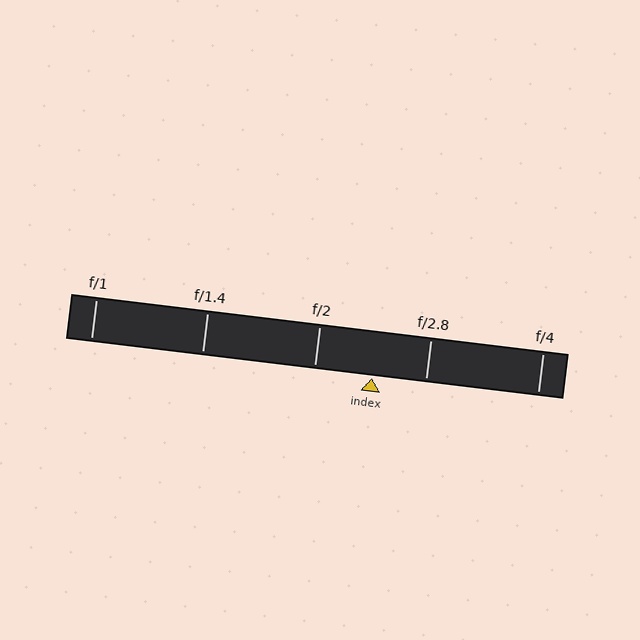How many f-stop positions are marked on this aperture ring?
There are 5 f-stop positions marked.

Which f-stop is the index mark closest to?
The index mark is closest to f/2.8.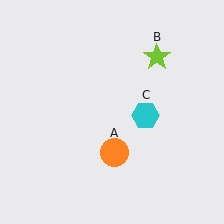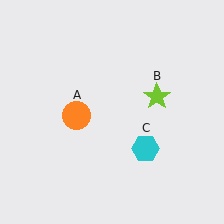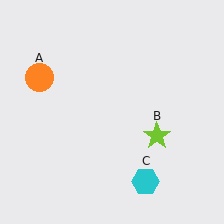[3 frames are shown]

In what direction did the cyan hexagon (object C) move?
The cyan hexagon (object C) moved down.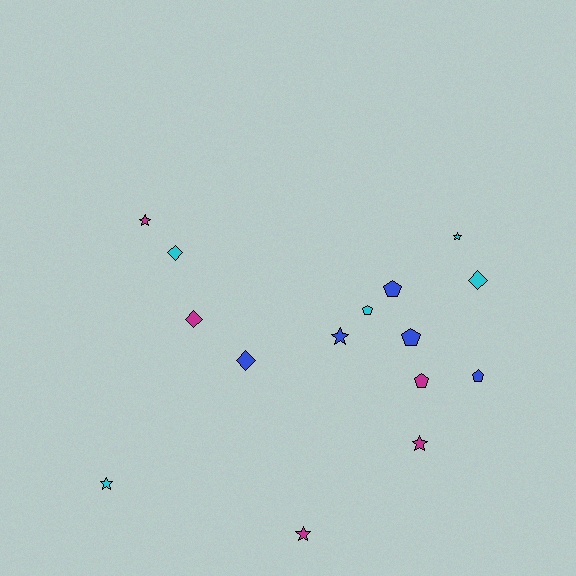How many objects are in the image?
There are 15 objects.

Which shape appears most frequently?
Star, with 6 objects.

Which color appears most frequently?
Blue, with 5 objects.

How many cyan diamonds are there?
There are 2 cyan diamonds.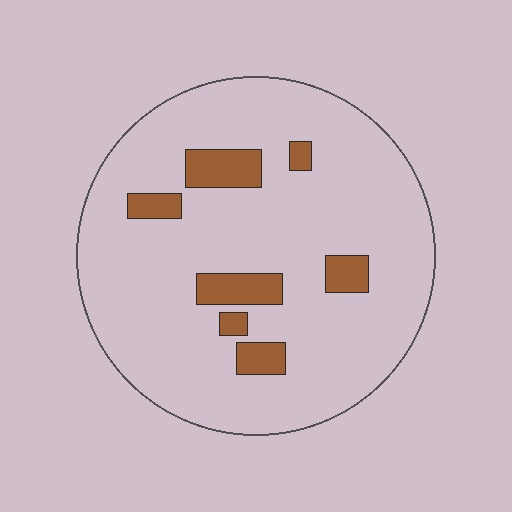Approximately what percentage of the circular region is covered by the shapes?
Approximately 10%.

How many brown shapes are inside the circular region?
7.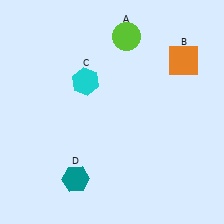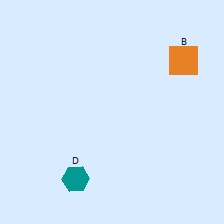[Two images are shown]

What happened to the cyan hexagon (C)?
The cyan hexagon (C) was removed in Image 2. It was in the top-left area of Image 1.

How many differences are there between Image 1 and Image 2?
There are 2 differences between the two images.